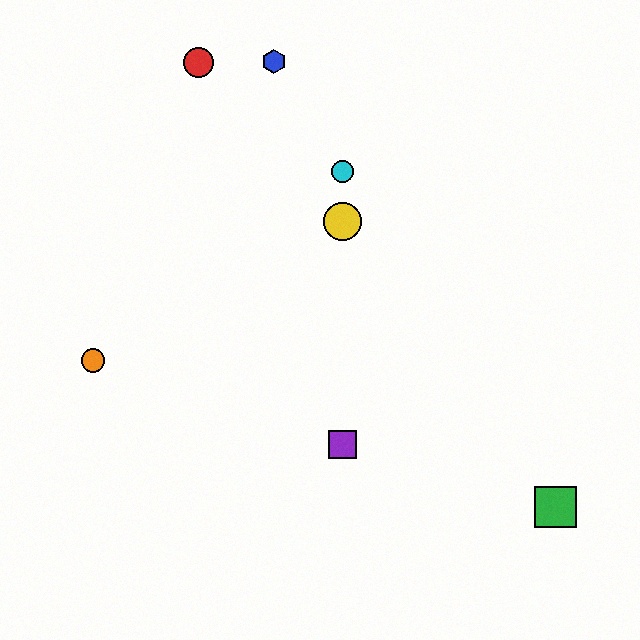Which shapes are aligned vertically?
The yellow circle, the purple square, the cyan circle are aligned vertically.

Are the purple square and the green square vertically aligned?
No, the purple square is at x≈342 and the green square is at x≈556.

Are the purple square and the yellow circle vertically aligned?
Yes, both are at x≈342.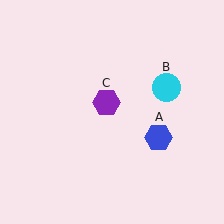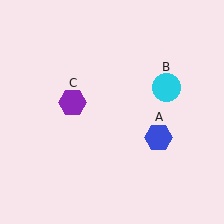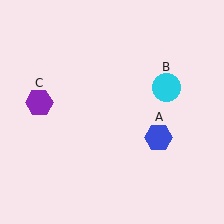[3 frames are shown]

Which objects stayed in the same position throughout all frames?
Blue hexagon (object A) and cyan circle (object B) remained stationary.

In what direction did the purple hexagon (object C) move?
The purple hexagon (object C) moved left.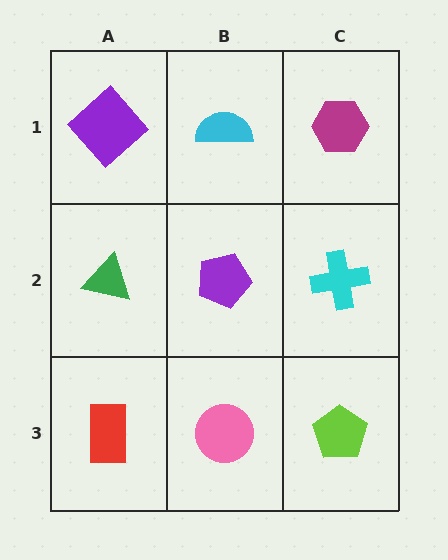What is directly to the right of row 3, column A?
A pink circle.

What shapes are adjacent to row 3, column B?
A purple pentagon (row 2, column B), a red rectangle (row 3, column A), a lime pentagon (row 3, column C).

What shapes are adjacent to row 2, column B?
A cyan semicircle (row 1, column B), a pink circle (row 3, column B), a green triangle (row 2, column A), a cyan cross (row 2, column C).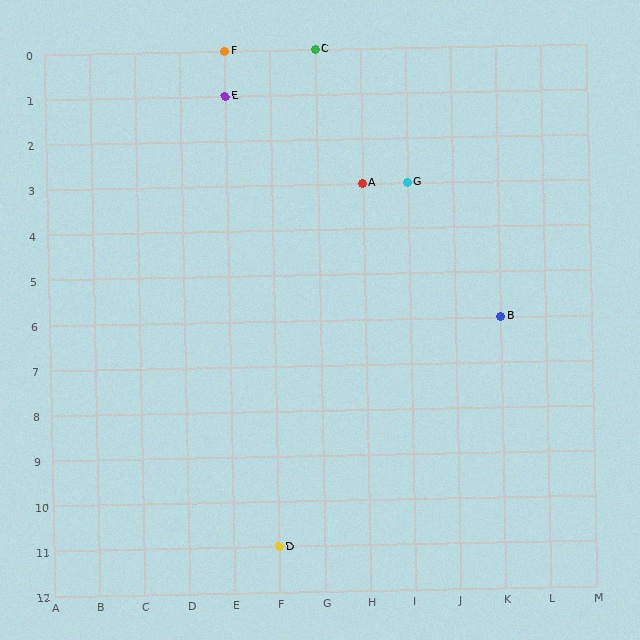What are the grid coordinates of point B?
Point B is at grid coordinates (K, 6).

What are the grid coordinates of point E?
Point E is at grid coordinates (E, 1).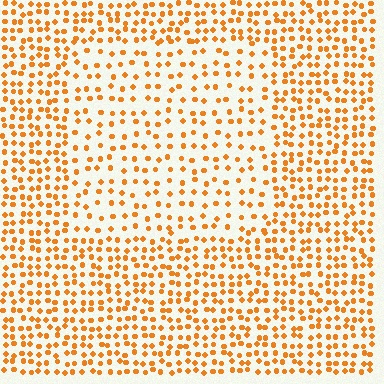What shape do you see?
I see a rectangle.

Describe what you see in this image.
The image contains small orange elements arranged at two different densities. A rectangle-shaped region is visible where the elements are less densely packed than the surrounding area.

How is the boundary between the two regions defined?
The boundary is defined by a change in element density (approximately 1.8x ratio). All elements are the same color, size, and shape.